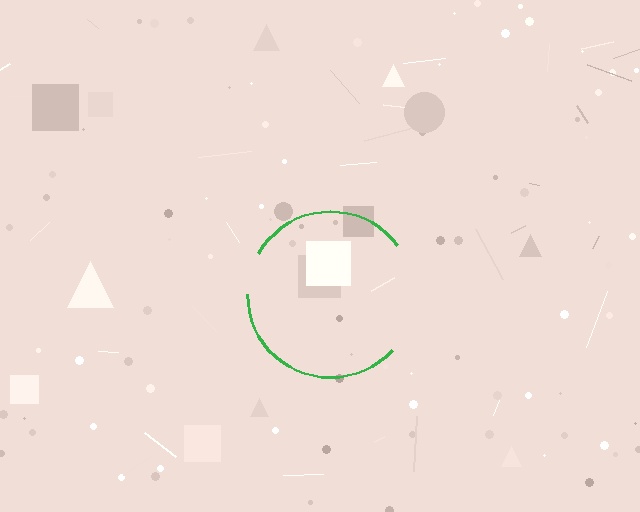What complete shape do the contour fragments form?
The contour fragments form a circle.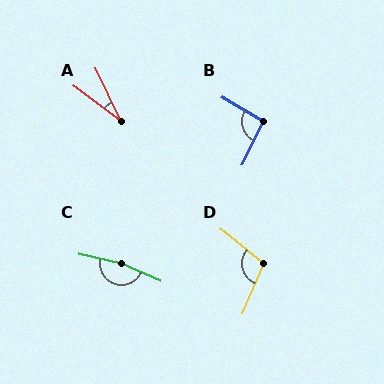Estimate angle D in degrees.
Approximately 106 degrees.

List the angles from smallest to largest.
A (27°), B (94°), D (106°), C (169°).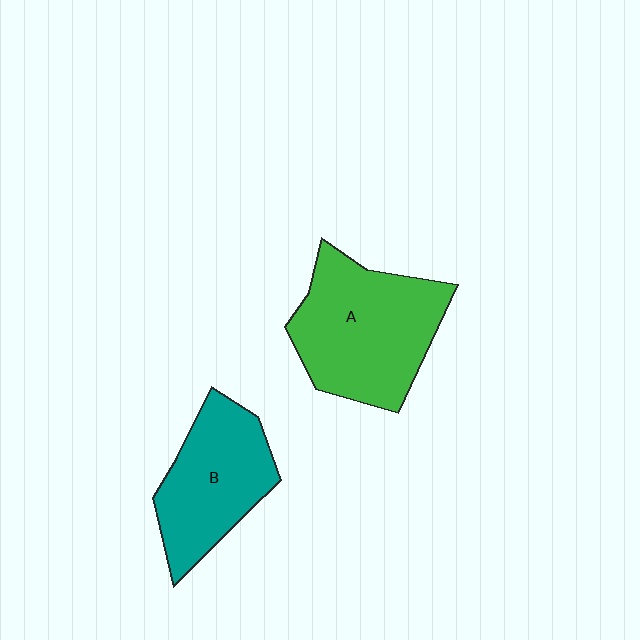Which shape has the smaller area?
Shape B (teal).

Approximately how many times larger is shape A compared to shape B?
Approximately 1.3 times.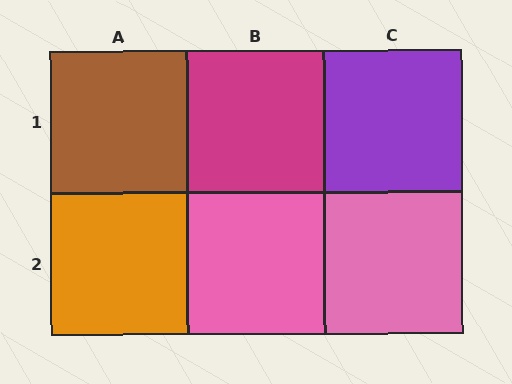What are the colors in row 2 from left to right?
Orange, pink, pink.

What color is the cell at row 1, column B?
Magenta.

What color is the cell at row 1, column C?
Purple.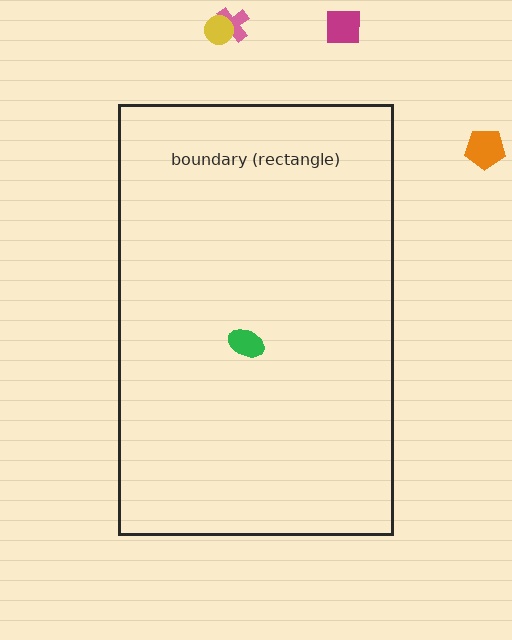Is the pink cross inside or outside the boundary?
Outside.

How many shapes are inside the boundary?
1 inside, 4 outside.